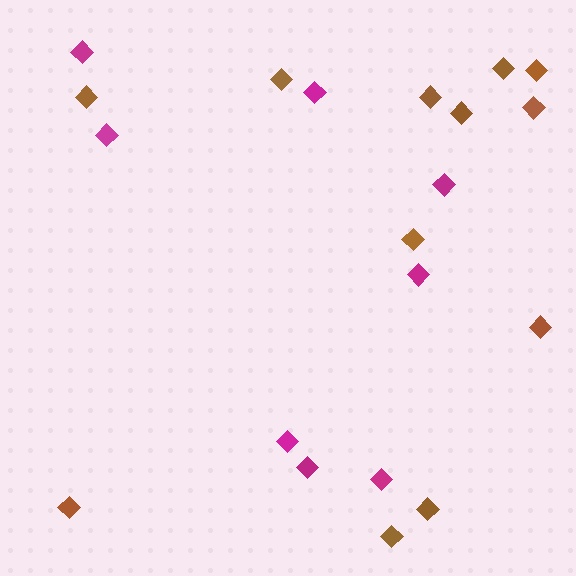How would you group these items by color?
There are 2 groups: one group of magenta diamonds (8) and one group of brown diamonds (12).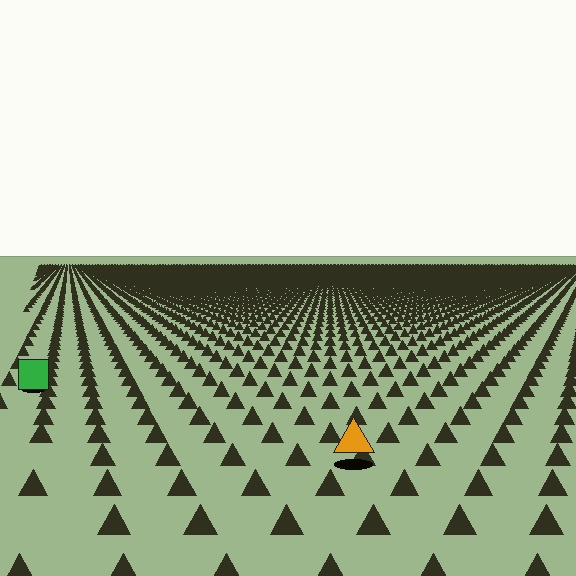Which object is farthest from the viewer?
The green square is farthest from the viewer. It appears smaller and the ground texture around it is denser.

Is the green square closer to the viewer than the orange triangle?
No. The orange triangle is closer — you can tell from the texture gradient: the ground texture is coarser near it.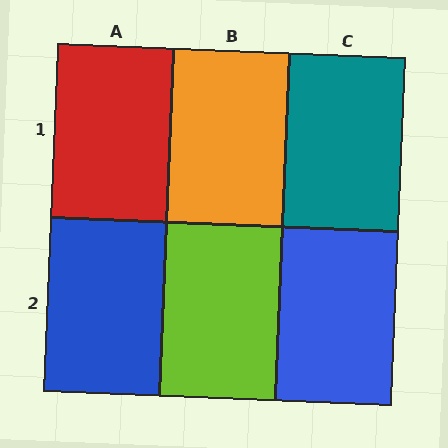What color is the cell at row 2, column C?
Blue.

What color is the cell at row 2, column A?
Blue.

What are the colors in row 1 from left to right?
Red, orange, teal.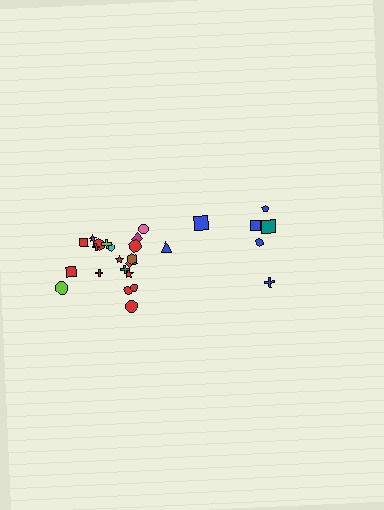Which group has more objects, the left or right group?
The left group.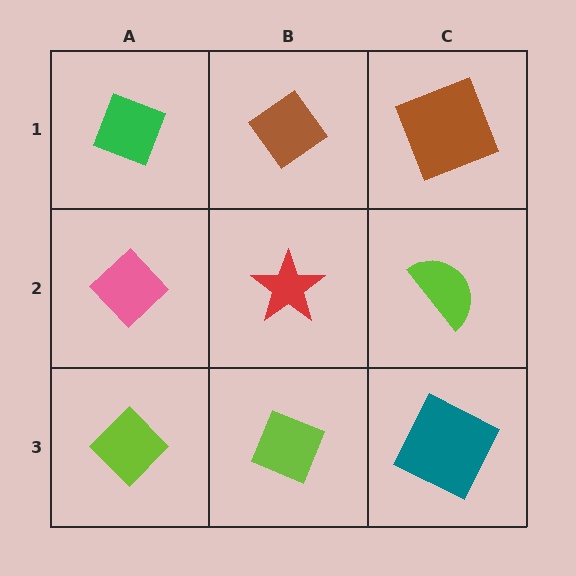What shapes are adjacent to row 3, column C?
A lime semicircle (row 2, column C), a lime diamond (row 3, column B).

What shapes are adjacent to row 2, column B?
A brown diamond (row 1, column B), a lime diamond (row 3, column B), a pink diamond (row 2, column A), a lime semicircle (row 2, column C).